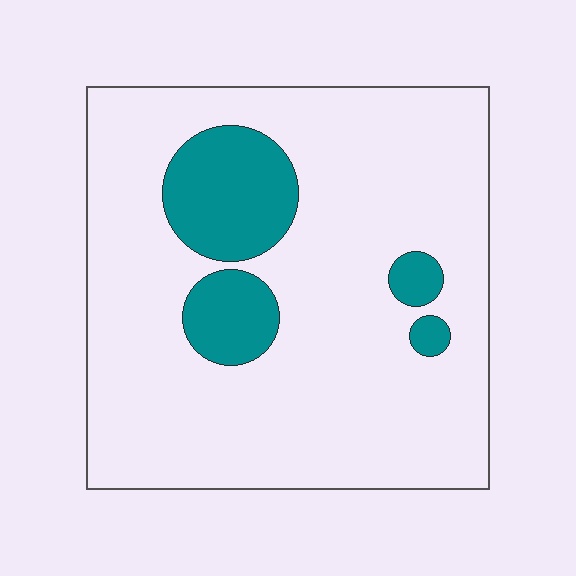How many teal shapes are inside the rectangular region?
4.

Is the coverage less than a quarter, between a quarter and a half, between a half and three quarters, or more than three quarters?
Less than a quarter.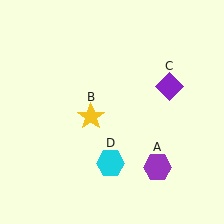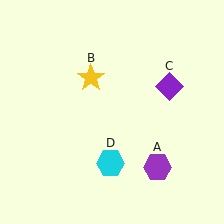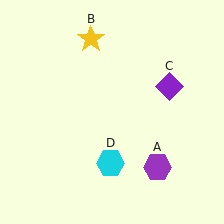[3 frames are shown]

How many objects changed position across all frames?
1 object changed position: yellow star (object B).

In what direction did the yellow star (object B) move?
The yellow star (object B) moved up.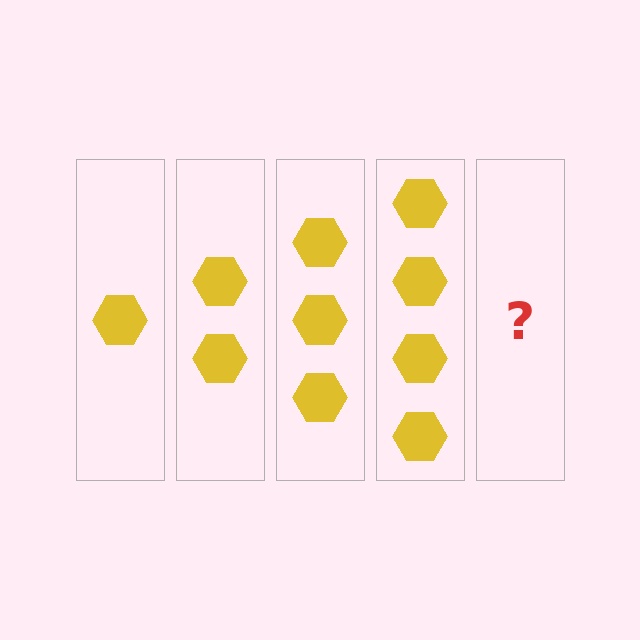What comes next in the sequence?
The next element should be 5 hexagons.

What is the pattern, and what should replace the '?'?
The pattern is that each step adds one more hexagon. The '?' should be 5 hexagons.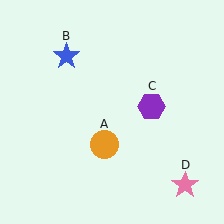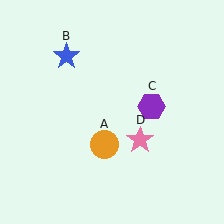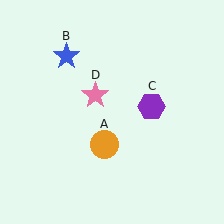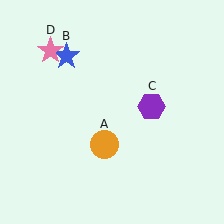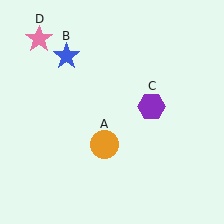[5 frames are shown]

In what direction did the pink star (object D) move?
The pink star (object D) moved up and to the left.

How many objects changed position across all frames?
1 object changed position: pink star (object D).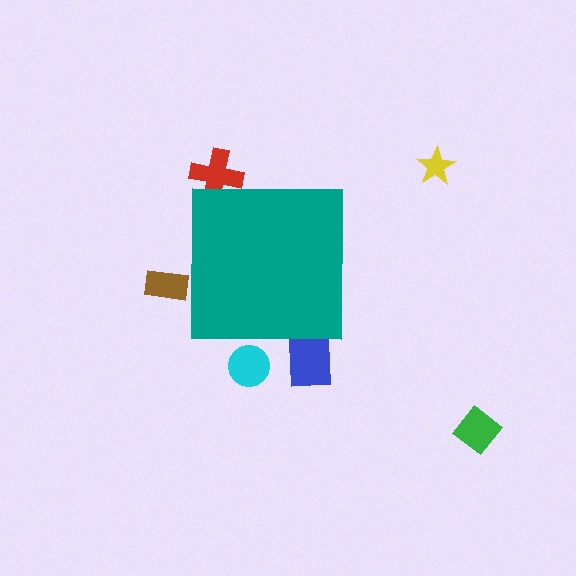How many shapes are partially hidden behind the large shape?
4 shapes are partially hidden.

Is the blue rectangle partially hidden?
Yes, the blue rectangle is partially hidden behind the teal square.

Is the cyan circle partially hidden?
Yes, the cyan circle is partially hidden behind the teal square.